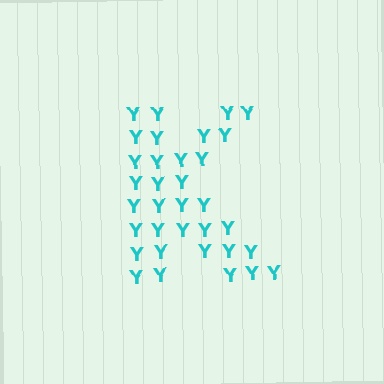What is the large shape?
The large shape is the letter K.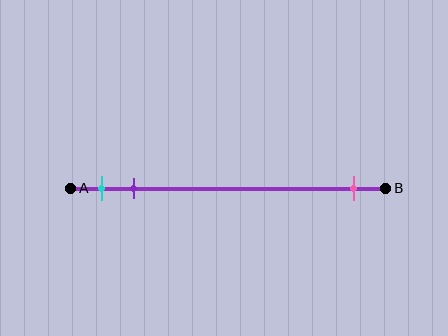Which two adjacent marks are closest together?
The cyan and purple marks are the closest adjacent pair.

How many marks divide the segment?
There are 3 marks dividing the segment.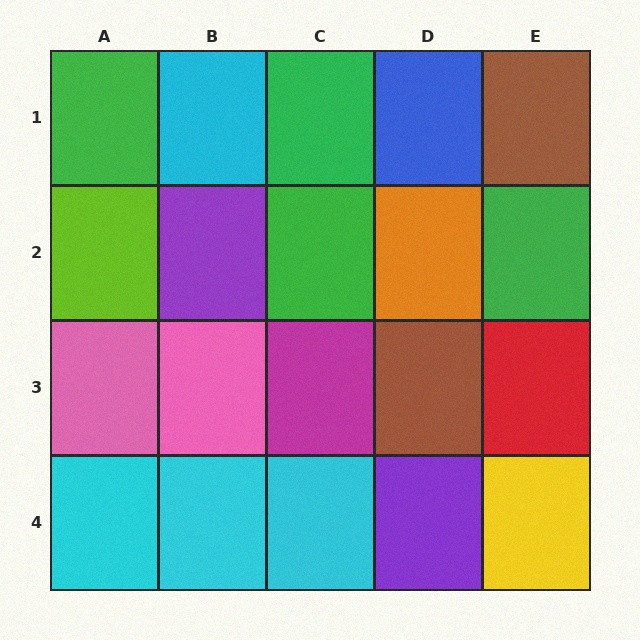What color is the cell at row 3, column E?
Red.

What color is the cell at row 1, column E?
Brown.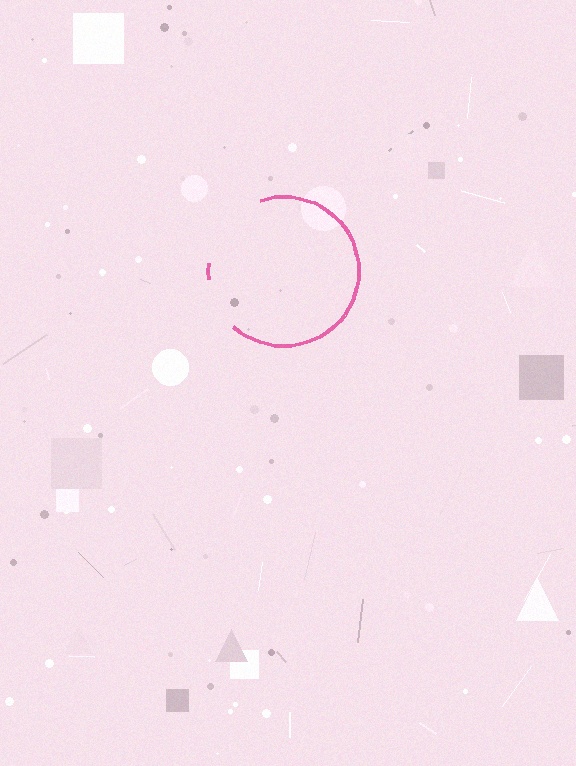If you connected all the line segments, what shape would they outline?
They would outline a circle.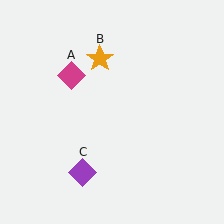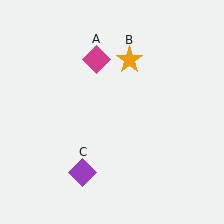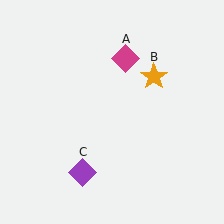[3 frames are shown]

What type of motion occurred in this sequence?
The magenta diamond (object A), orange star (object B) rotated clockwise around the center of the scene.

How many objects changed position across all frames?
2 objects changed position: magenta diamond (object A), orange star (object B).